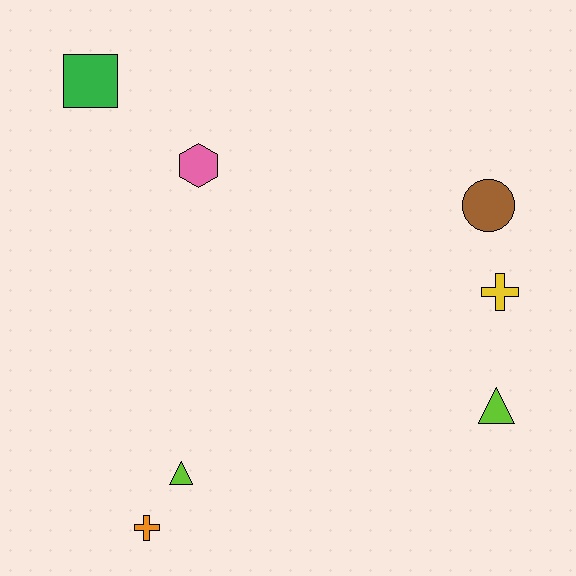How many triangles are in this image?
There are 2 triangles.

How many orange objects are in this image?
There is 1 orange object.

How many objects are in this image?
There are 7 objects.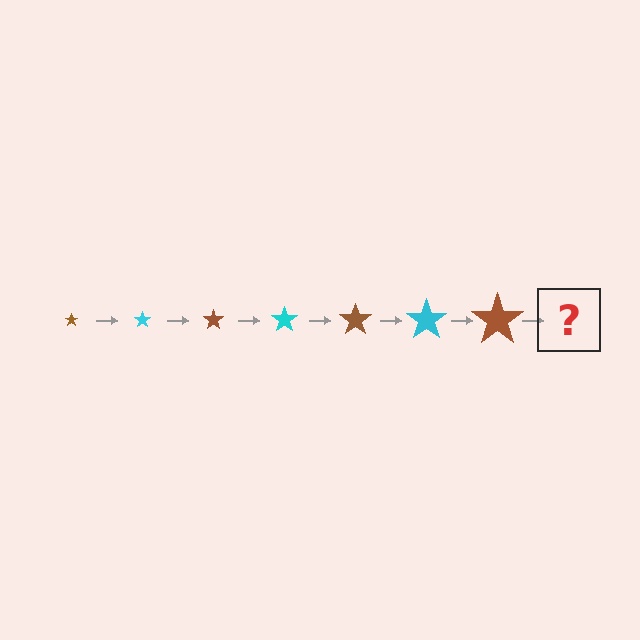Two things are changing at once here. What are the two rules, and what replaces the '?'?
The two rules are that the star grows larger each step and the color cycles through brown and cyan. The '?' should be a cyan star, larger than the previous one.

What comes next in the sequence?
The next element should be a cyan star, larger than the previous one.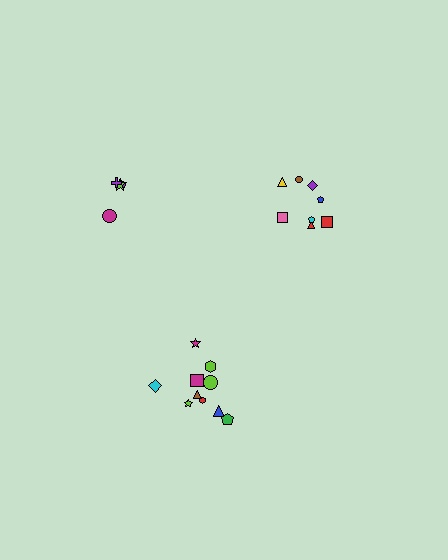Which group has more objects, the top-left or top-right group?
The top-right group.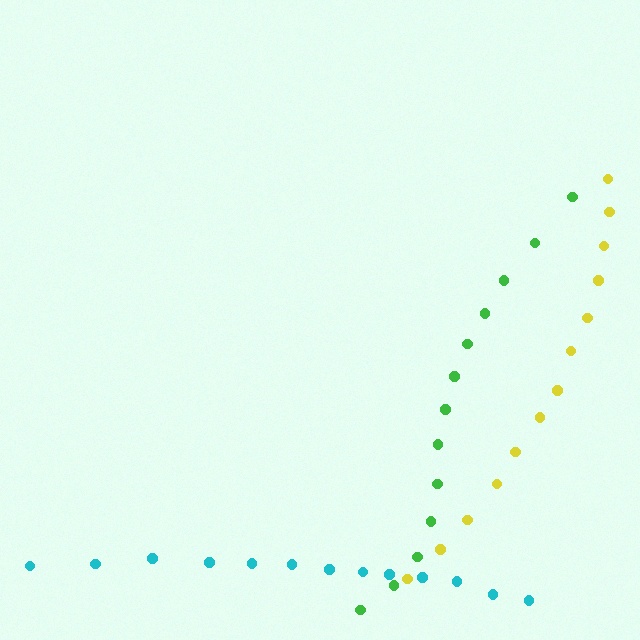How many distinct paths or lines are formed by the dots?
There are 3 distinct paths.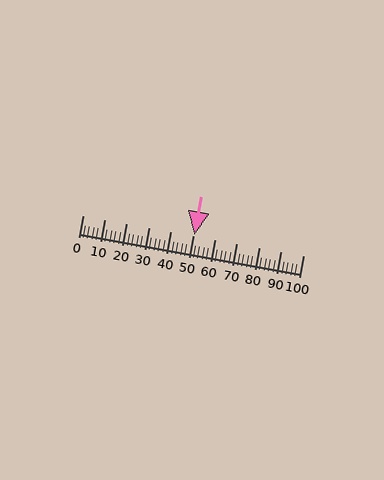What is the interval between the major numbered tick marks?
The major tick marks are spaced 10 units apart.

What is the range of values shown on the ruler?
The ruler shows values from 0 to 100.